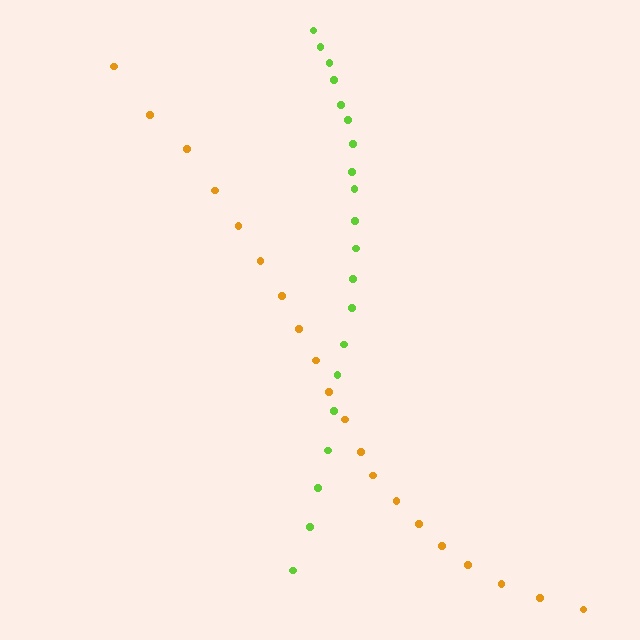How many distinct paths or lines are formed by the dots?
There are 2 distinct paths.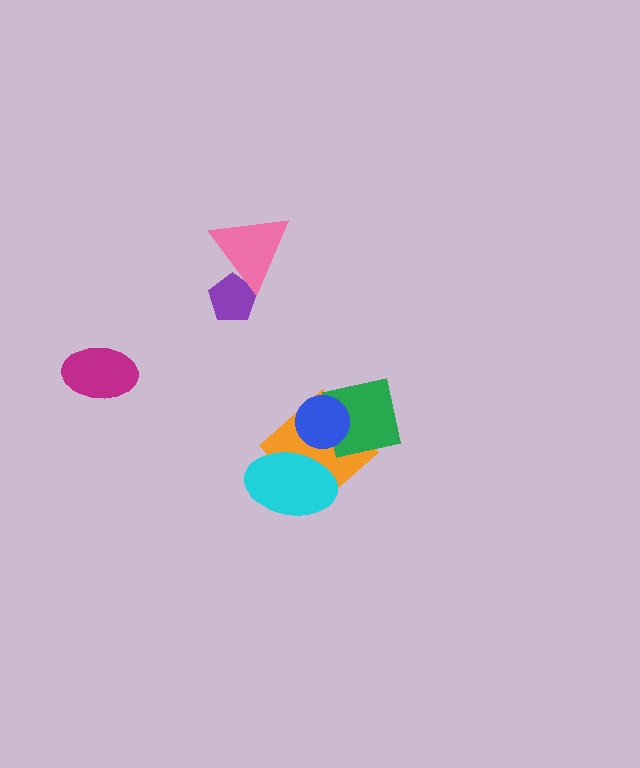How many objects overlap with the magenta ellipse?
0 objects overlap with the magenta ellipse.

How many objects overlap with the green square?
2 objects overlap with the green square.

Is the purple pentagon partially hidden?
Yes, it is partially covered by another shape.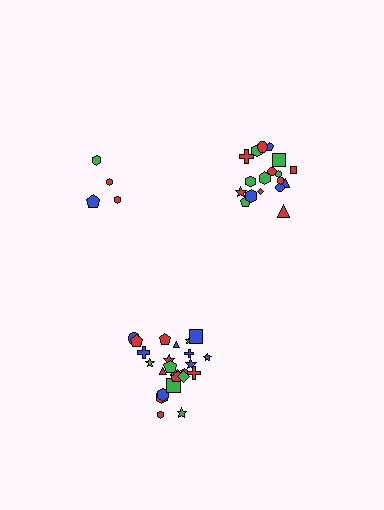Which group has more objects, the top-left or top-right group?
The top-right group.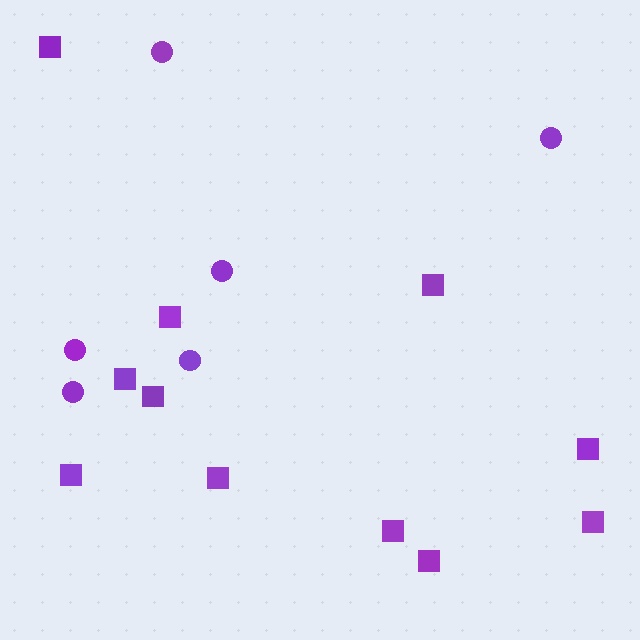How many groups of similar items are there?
There are 2 groups: one group of squares (11) and one group of circles (6).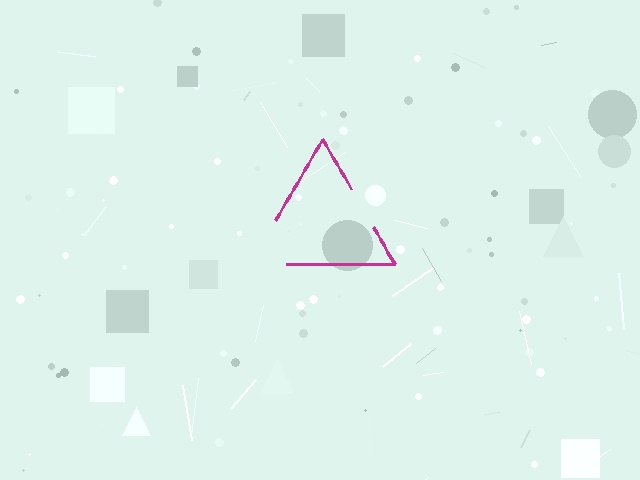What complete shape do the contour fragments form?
The contour fragments form a triangle.